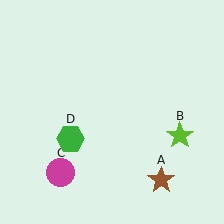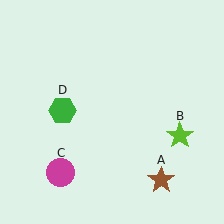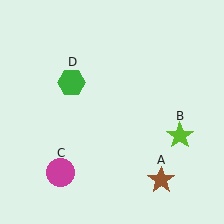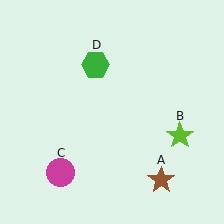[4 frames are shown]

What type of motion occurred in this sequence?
The green hexagon (object D) rotated clockwise around the center of the scene.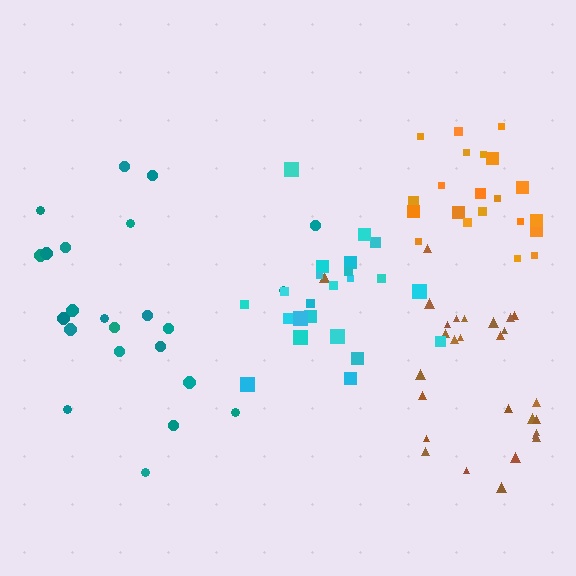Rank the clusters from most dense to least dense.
cyan, orange, brown, teal.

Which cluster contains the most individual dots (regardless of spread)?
Brown (28).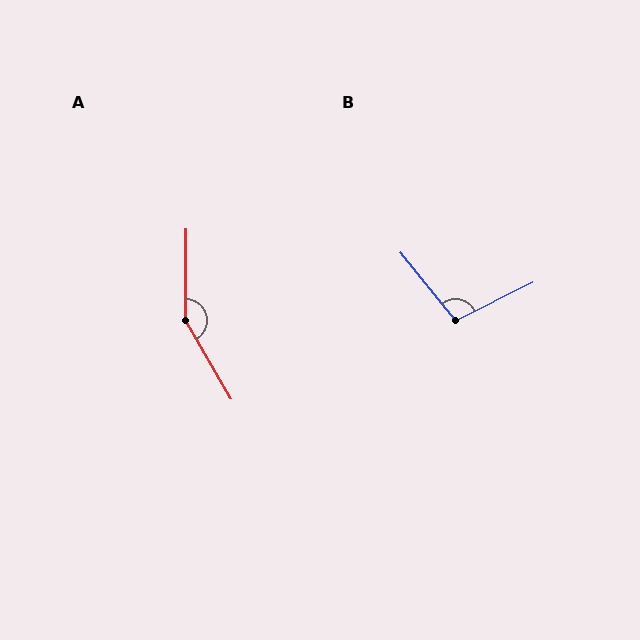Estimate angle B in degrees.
Approximately 102 degrees.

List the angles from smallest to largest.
B (102°), A (149°).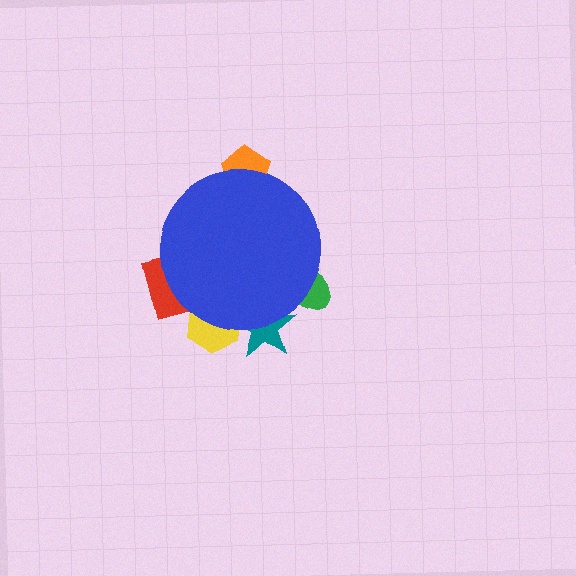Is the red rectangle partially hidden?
Yes, the red rectangle is partially hidden behind the blue circle.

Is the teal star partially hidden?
Yes, the teal star is partially hidden behind the blue circle.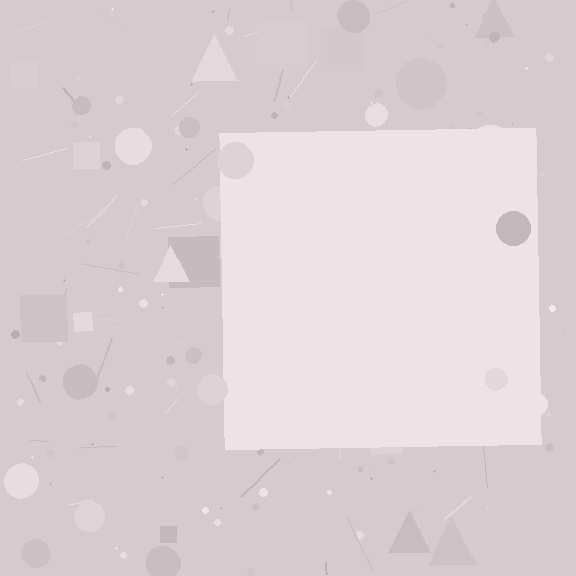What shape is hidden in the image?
A square is hidden in the image.